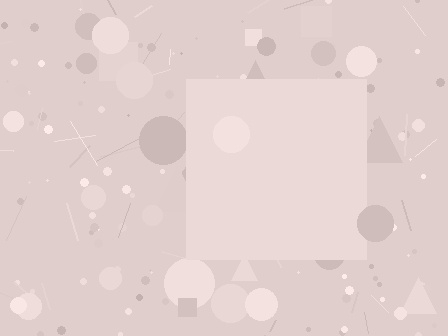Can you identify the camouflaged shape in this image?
The camouflaged shape is a square.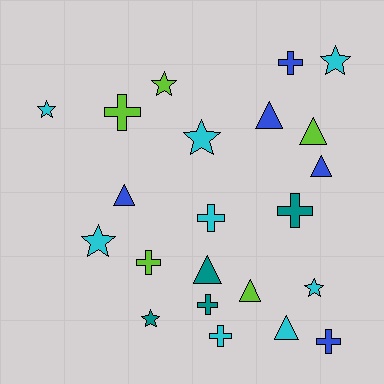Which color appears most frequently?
Cyan, with 8 objects.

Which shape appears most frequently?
Cross, with 8 objects.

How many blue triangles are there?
There are 3 blue triangles.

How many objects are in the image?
There are 22 objects.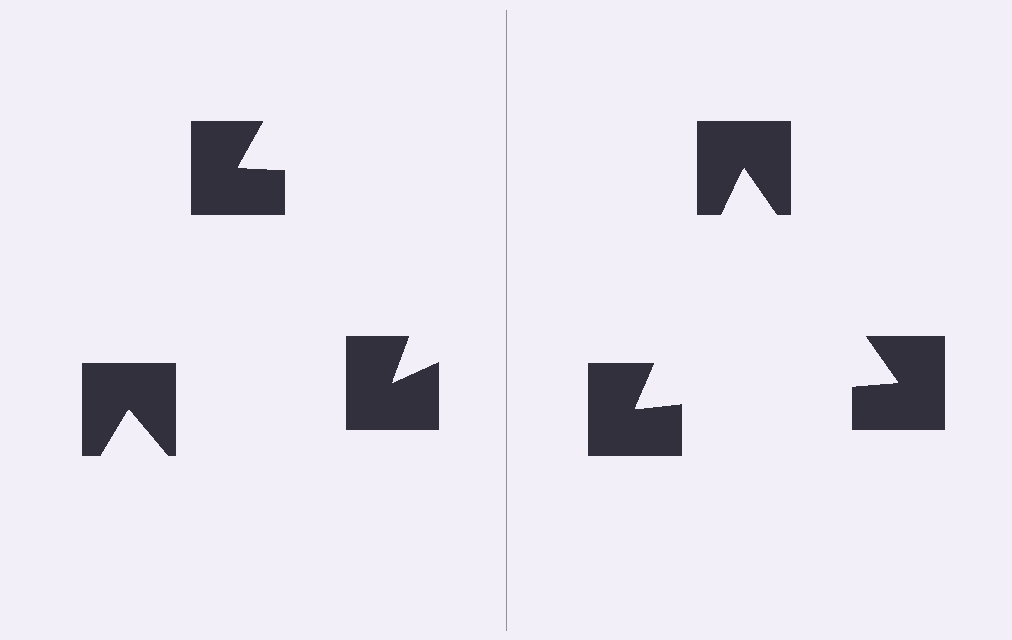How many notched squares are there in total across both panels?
6 — 3 on each side.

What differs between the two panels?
The notched squares are positioned identically on both sides; only the wedge orientations differ. On the right they align to a triangle; on the left they are misaligned.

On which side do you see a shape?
An illusory triangle appears on the right side. On the left side the wedge cuts are rotated, so no coherent shape forms.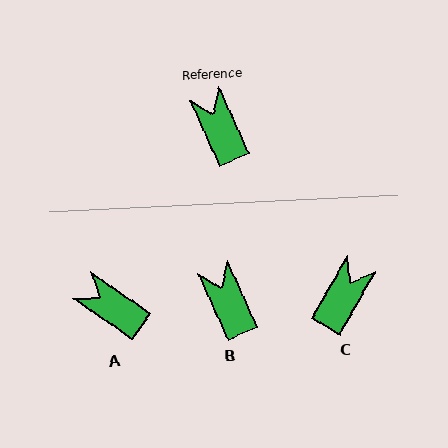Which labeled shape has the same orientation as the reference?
B.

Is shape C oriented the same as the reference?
No, it is off by about 55 degrees.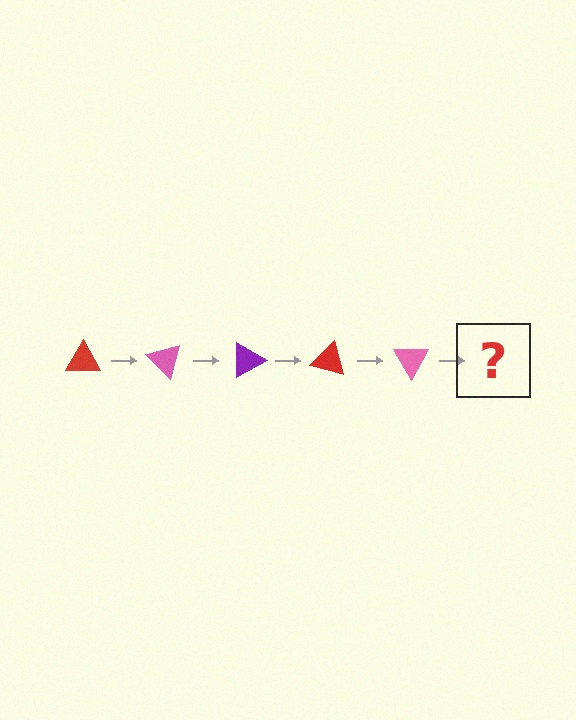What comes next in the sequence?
The next element should be a purple triangle, rotated 225 degrees from the start.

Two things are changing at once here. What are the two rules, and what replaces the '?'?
The two rules are that it rotates 45 degrees each step and the color cycles through red, pink, and purple. The '?' should be a purple triangle, rotated 225 degrees from the start.